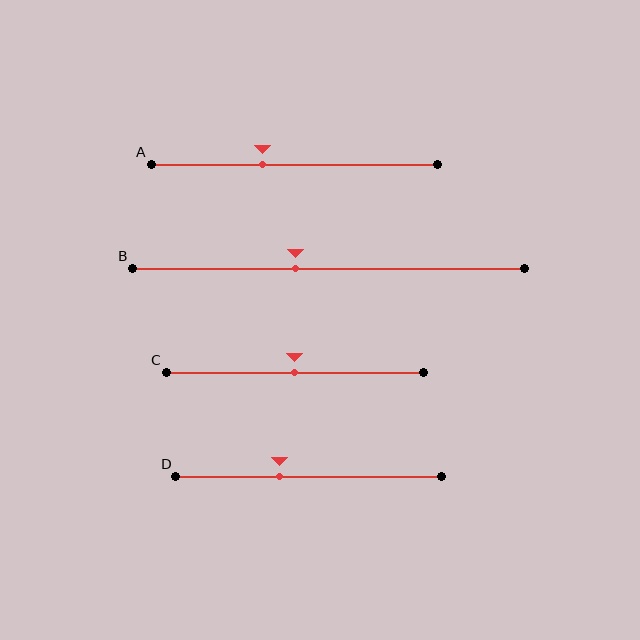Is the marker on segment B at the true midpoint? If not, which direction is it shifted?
No, the marker on segment B is shifted to the left by about 9% of the segment length.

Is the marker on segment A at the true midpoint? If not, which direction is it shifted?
No, the marker on segment A is shifted to the left by about 11% of the segment length.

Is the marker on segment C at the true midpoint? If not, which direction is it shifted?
Yes, the marker on segment C is at the true midpoint.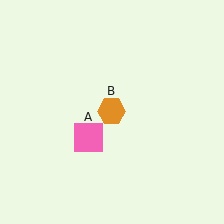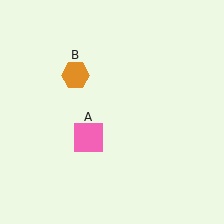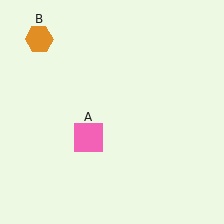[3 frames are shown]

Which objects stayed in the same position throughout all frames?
Pink square (object A) remained stationary.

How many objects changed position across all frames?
1 object changed position: orange hexagon (object B).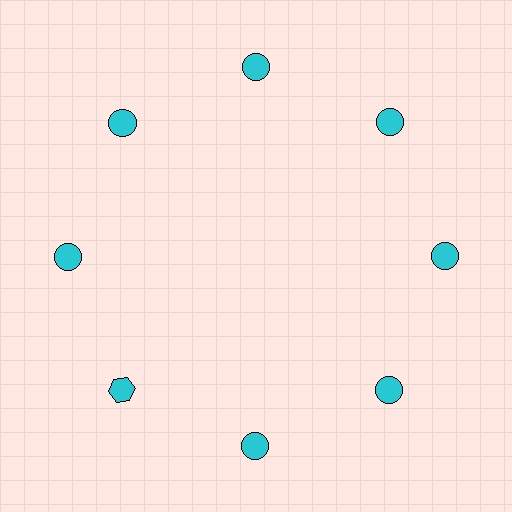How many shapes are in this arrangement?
There are 8 shapes arranged in a ring pattern.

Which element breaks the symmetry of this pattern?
The cyan hexagon at roughly the 8 o'clock position breaks the symmetry. All other shapes are cyan circles.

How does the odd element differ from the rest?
It has a different shape: hexagon instead of circle.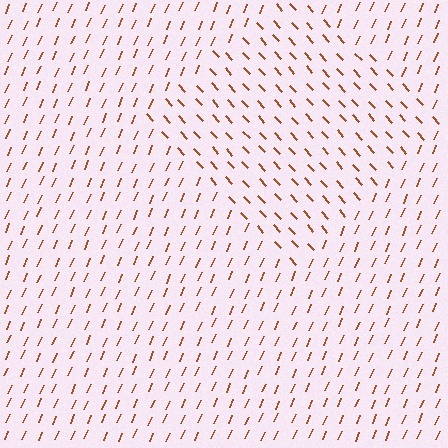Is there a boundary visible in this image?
Yes, there is a texture boundary formed by a change in line orientation.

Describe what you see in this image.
The image is filled with small brown line segments. A diamond region in the image has lines oriented differently from the surrounding lines, creating a visible texture boundary.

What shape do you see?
I see a diamond.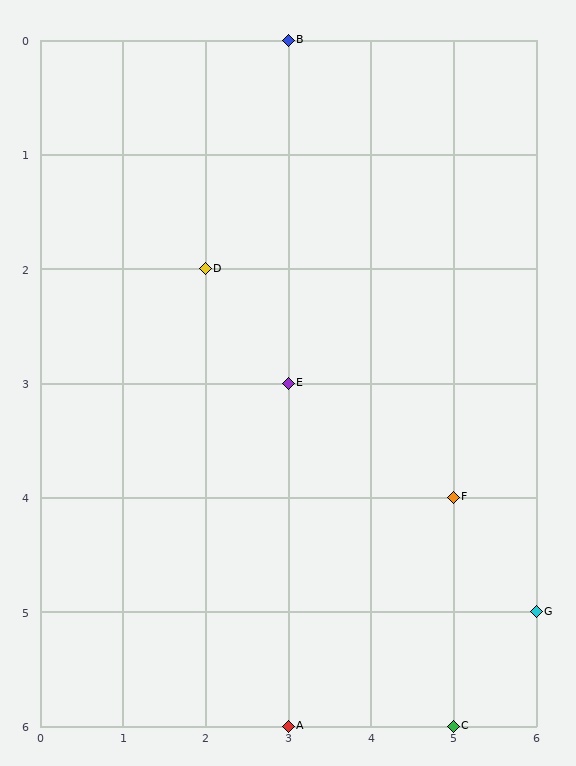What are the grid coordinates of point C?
Point C is at grid coordinates (5, 6).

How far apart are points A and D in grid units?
Points A and D are 1 column and 4 rows apart (about 4.1 grid units diagonally).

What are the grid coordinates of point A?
Point A is at grid coordinates (3, 6).